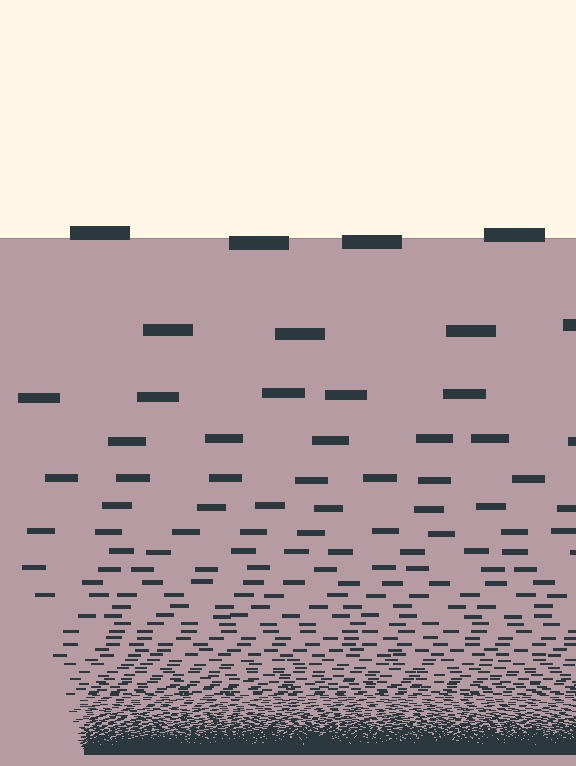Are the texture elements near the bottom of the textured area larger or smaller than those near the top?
Smaller. The gradient is inverted — elements near the bottom are smaller and denser.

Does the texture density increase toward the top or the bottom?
Density increases toward the bottom.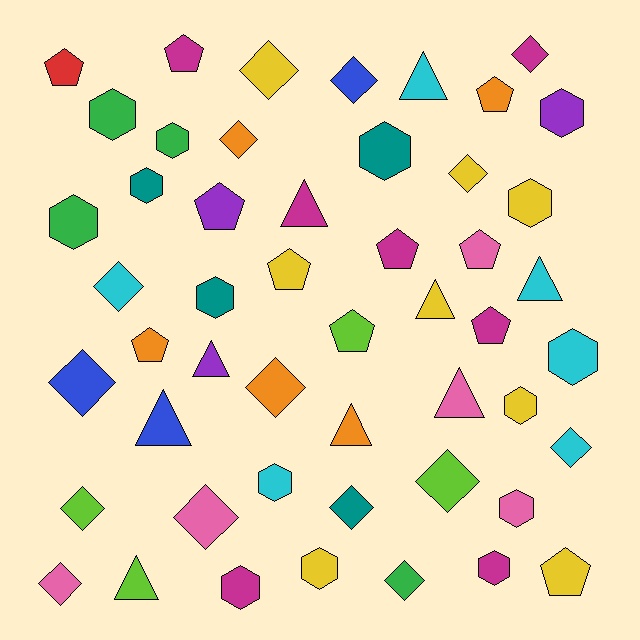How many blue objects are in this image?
There are 3 blue objects.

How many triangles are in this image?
There are 9 triangles.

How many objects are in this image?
There are 50 objects.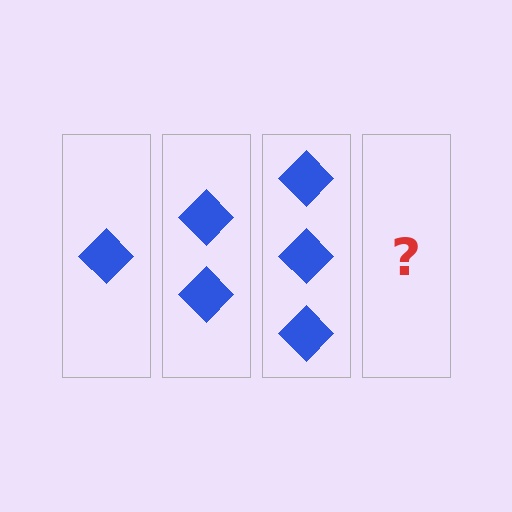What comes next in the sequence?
The next element should be 4 diamonds.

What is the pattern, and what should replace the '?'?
The pattern is that each step adds one more diamond. The '?' should be 4 diamonds.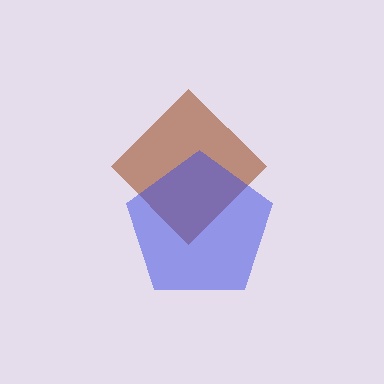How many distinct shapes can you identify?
There are 2 distinct shapes: a brown diamond, a blue pentagon.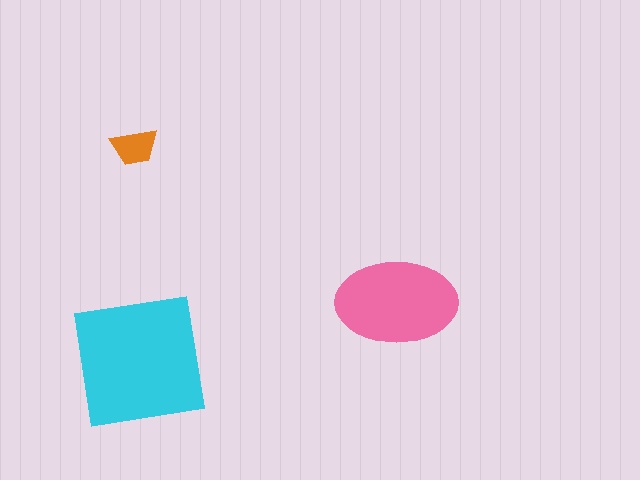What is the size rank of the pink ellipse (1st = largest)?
2nd.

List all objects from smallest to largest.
The orange trapezoid, the pink ellipse, the cyan square.